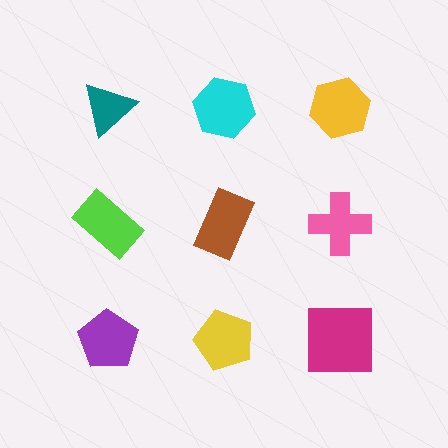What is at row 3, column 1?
A purple pentagon.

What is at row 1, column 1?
A teal triangle.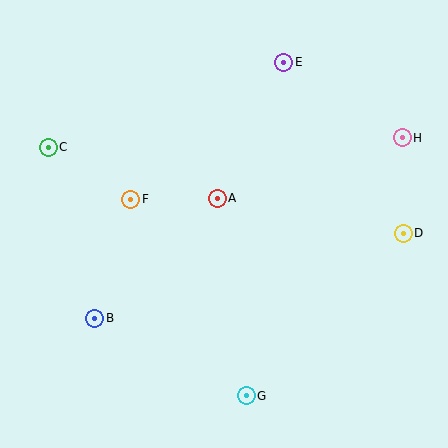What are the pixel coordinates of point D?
Point D is at (403, 233).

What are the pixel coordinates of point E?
Point E is at (284, 62).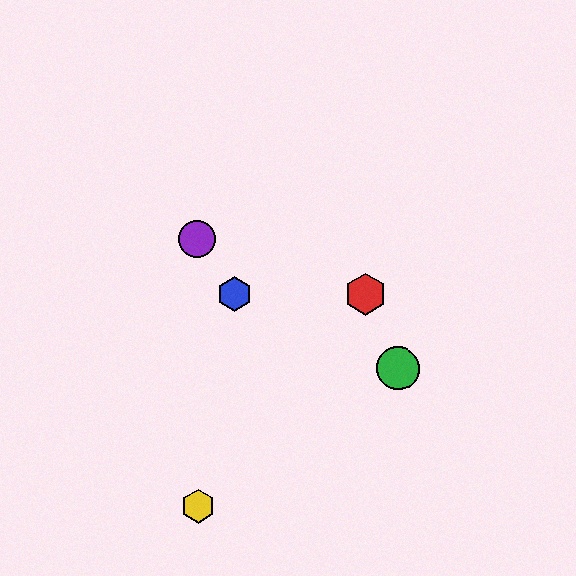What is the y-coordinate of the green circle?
The green circle is at y≈369.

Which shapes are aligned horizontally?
The red hexagon, the blue hexagon are aligned horizontally.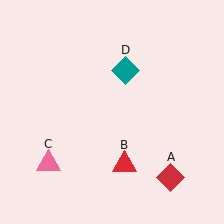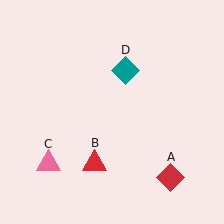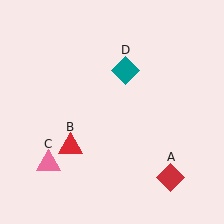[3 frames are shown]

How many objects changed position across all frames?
1 object changed position: red triangle (object B).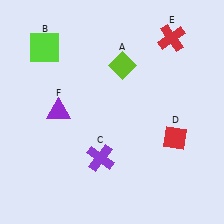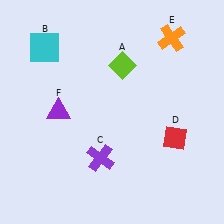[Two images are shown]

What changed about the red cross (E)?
In Image 1, E is red. In Image 2, it changed to orange.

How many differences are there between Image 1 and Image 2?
There are 2 differences between the two images.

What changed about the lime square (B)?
In Image 1, B is lime. In Image 2, it changed to cyan.